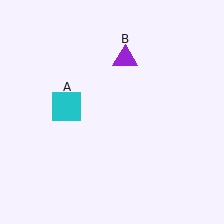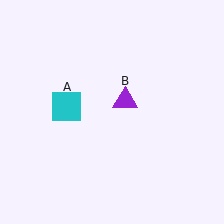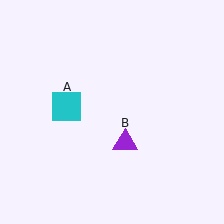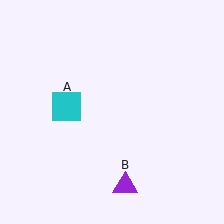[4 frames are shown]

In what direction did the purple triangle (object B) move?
The purple triangle (object B) moved down.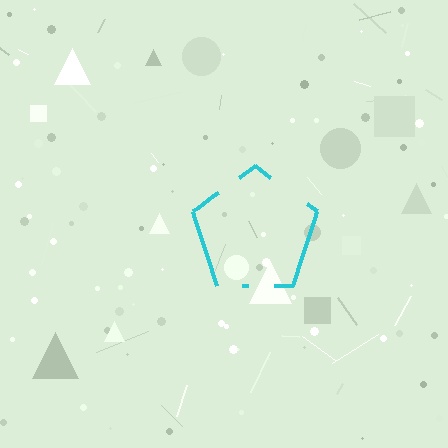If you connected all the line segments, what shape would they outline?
They would outline a pentagon.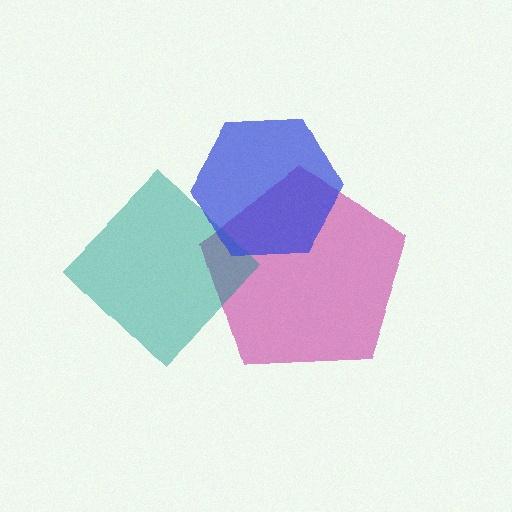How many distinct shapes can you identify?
There are 3 distinct shapes: a magenta pentagon, a teal diamond, a blue hexagon.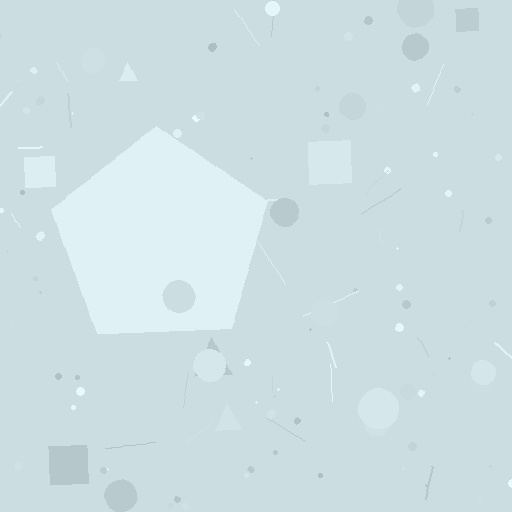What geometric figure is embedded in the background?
A pentagon is embedded in the background.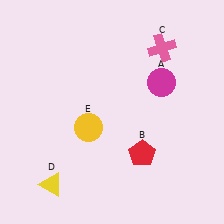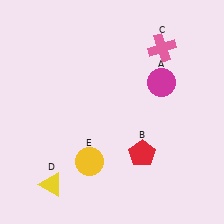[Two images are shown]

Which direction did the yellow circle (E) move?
The yellow circle (E) moved down.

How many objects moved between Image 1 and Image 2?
1 object moved between the two images.